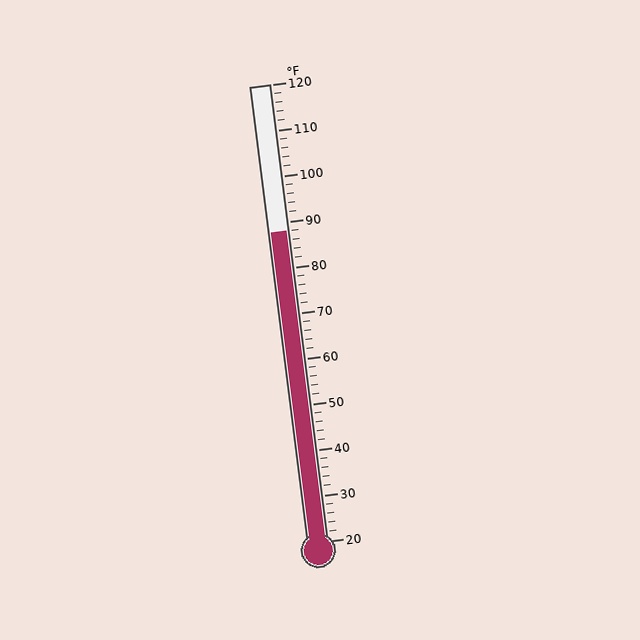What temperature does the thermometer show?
The thermometer shows approximately 88°F.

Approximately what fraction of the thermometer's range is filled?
The thermometer is filled to approximately 70% of its range.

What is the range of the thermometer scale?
The thermometer scale ranges from 20°F to 120°F.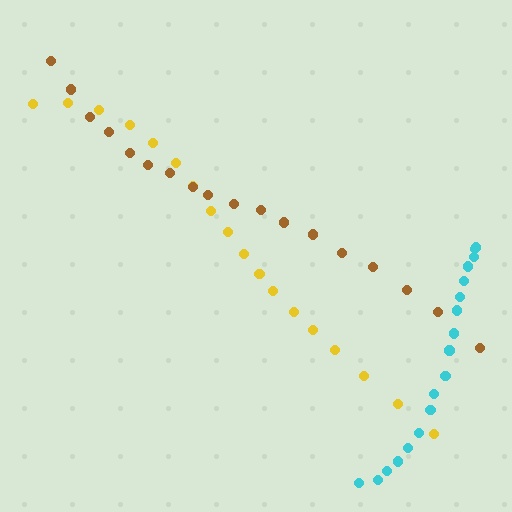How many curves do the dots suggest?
There are 3 distinct paths.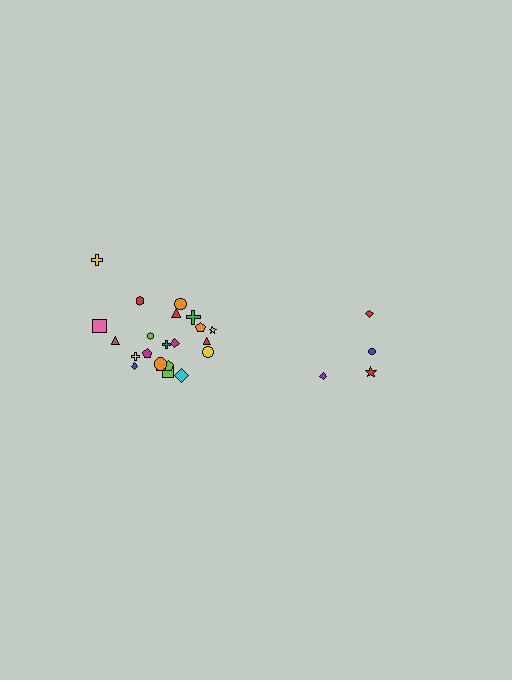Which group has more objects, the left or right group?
The left group.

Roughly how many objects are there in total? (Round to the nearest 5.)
Roughly 25 objects in total.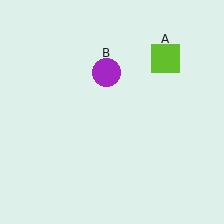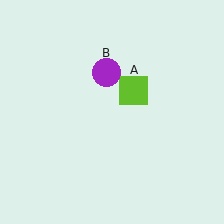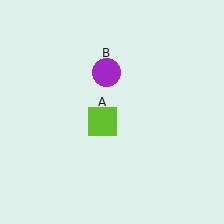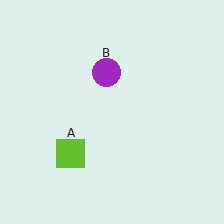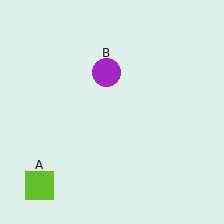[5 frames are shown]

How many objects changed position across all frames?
1 object changed position: lime square (object A).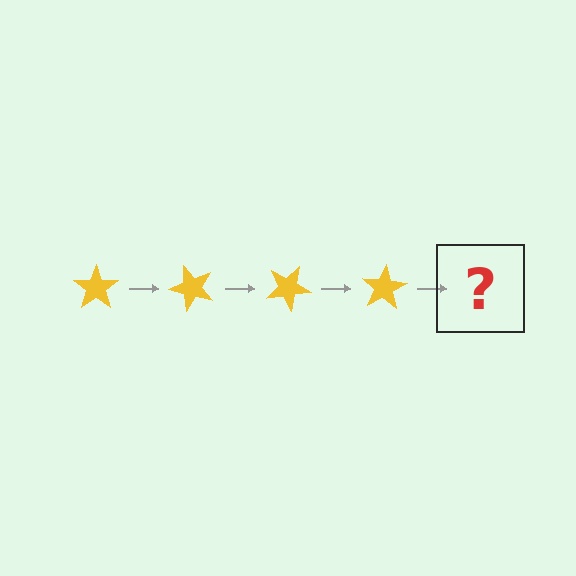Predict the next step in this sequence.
The next step is a yellow star rotated 200 degrees.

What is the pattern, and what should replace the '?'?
The pattern is that the star rotates 50 degrees each step. The '?' should be a yellow star rotated 200 degrees.